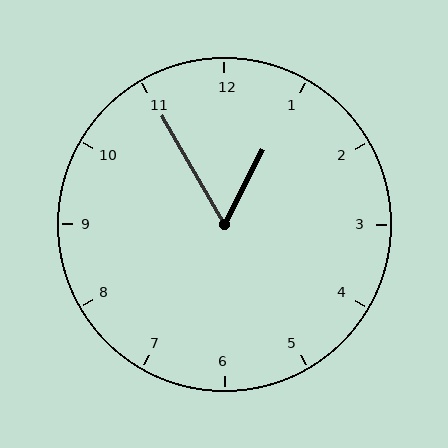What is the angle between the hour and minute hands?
Approximately 58 degrees.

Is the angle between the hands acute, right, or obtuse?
It is acute.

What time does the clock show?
12:55.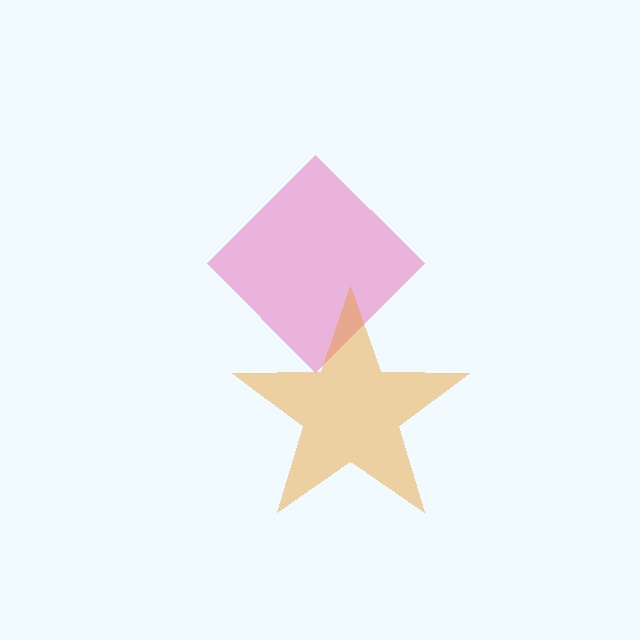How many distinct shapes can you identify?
There are 2 distinct shapes: a pink diamond, an orange star.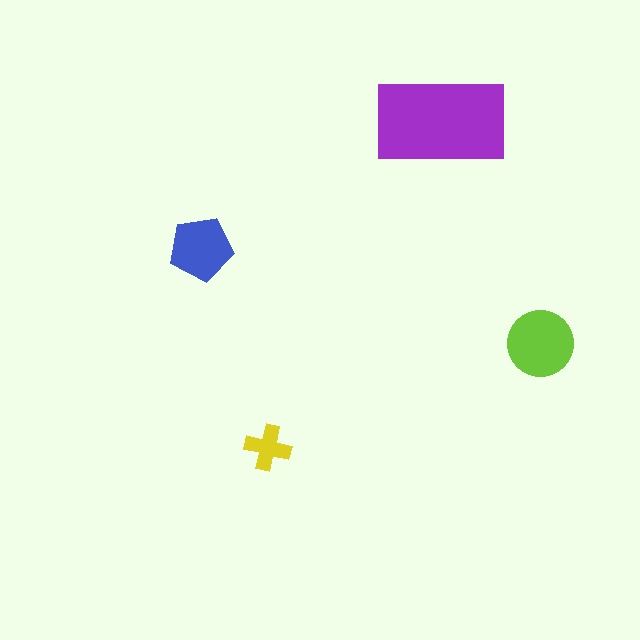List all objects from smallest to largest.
The yellow cross, the blue pentagon, the lime circle, the purple rectangle.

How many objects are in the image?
There are 4 objects in the image.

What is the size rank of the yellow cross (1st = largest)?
4th.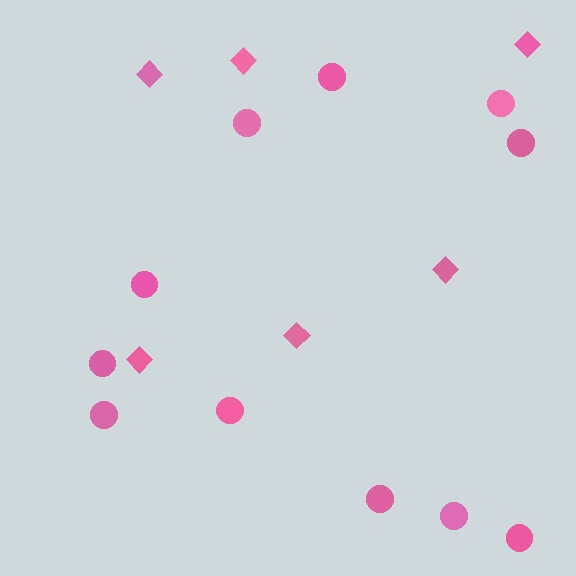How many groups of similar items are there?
There are 2 groups: one group of circles (11) and one group of diamonds (6).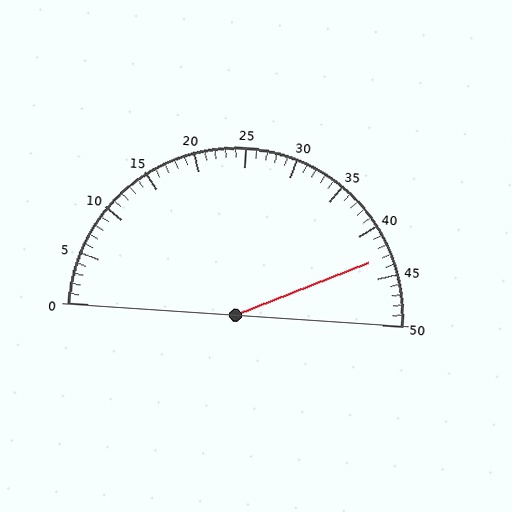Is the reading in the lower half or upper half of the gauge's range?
The reading is in the upper half of the range (0 to 50).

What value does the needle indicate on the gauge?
The needle indicates approximately 43.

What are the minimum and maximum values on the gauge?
The gauge ranges from 0 to 50.